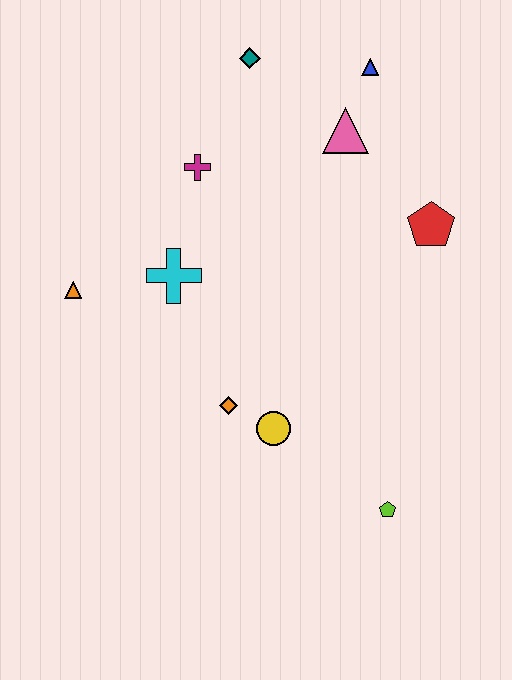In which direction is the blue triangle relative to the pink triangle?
The blue triangle is above the pink triangle.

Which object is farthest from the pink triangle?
The lime pentagon is farthest from the pink triangle.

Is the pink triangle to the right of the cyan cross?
Yes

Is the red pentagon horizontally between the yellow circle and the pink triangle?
No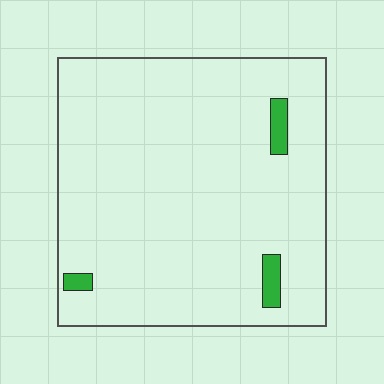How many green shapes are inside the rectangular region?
3.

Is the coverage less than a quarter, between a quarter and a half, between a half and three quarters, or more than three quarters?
Less than a quarter.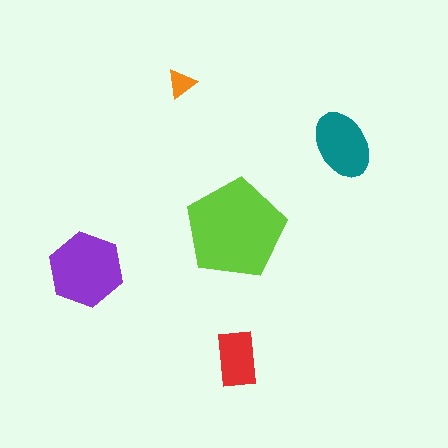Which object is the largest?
The lime pentagon.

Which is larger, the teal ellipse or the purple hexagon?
The purple hexagon.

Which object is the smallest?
The orange triangle.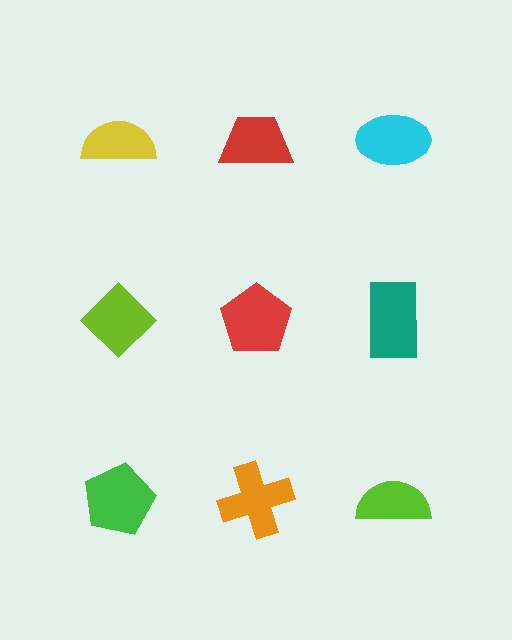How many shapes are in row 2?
3 shapes.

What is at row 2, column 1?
A lime diamond.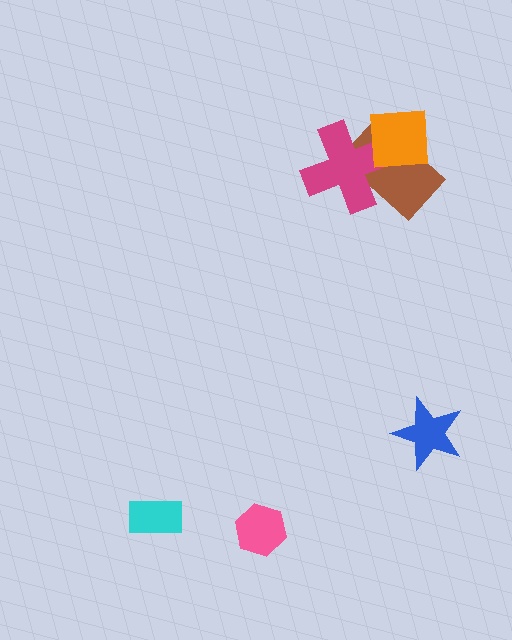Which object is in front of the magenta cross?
The orange square is in front of the magenta cross.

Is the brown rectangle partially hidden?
Yes, it is partially covered by another shape.